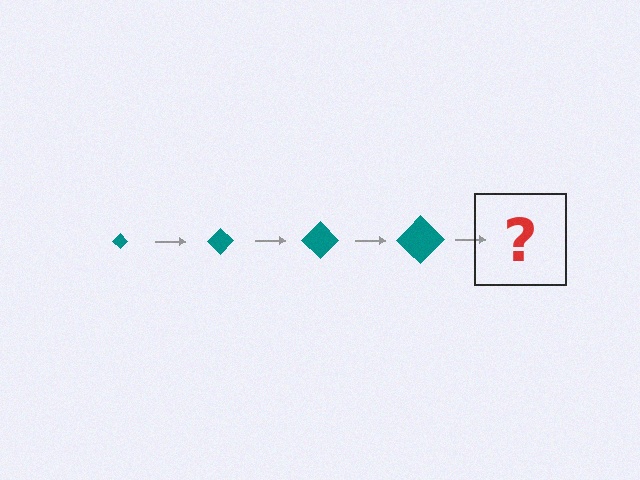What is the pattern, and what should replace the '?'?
The pattern is that the diamond gets progressively larger each step. The '?' should be a teal diamond, larger than the previous one.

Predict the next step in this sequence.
The next step is a teal diamond, larger than the previous one.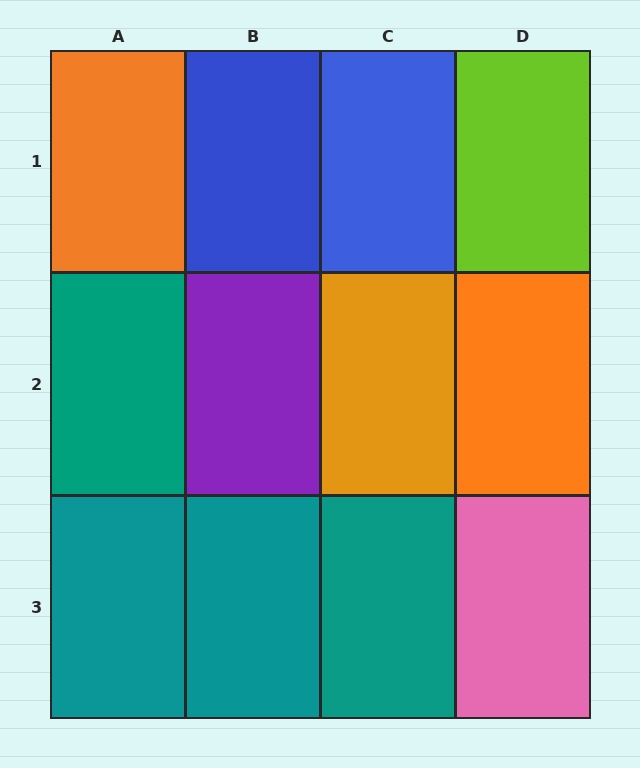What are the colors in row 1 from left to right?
Orange, blue, blue, lime.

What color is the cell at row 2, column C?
Orange.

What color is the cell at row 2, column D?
Orange.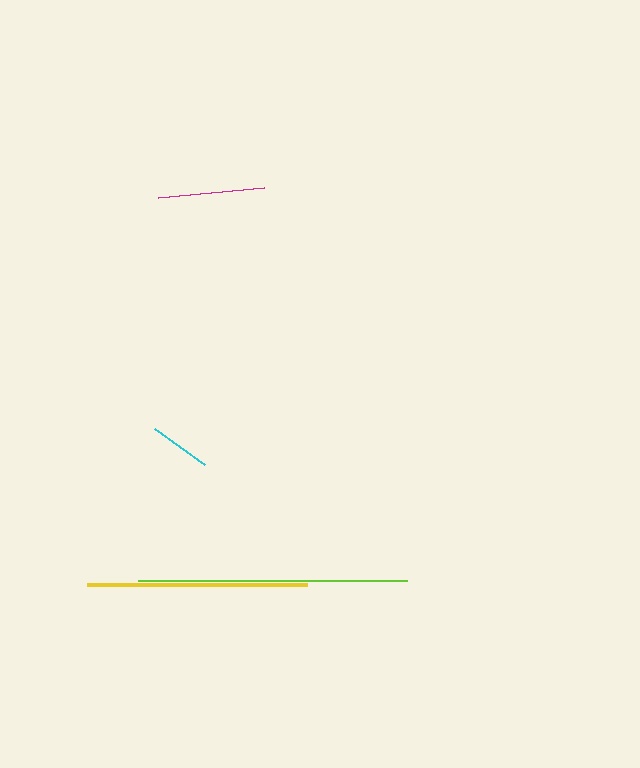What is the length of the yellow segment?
The yellow segment is approximately 220 pixels long.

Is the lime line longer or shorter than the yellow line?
The lime line is longer than the yellow line.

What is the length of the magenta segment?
The magenta segment is approximately 106 pixels long.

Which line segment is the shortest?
The cyan line is the shortest at approximately 62 pixels.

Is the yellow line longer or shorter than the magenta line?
The yellow line is longer than the magenta line.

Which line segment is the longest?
The lime line is the longest at approximately 269 pixels.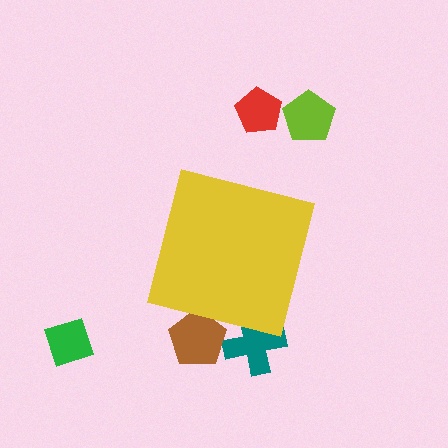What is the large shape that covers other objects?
A yellow square.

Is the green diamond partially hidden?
No, the green diamond is fully visible.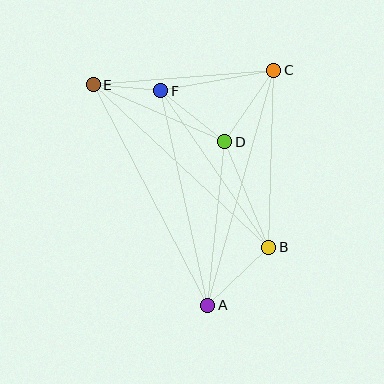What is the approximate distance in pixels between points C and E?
The distance between C and E is approximately 181 pixels.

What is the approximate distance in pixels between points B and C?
The distance between B and C is approximately 177 pixels.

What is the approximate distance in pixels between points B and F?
The distance between B and F is approximately 190 pixels.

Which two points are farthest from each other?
Points A and E are farthest from each other.